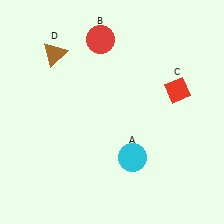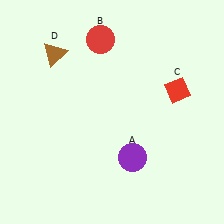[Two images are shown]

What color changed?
The circle (A) changed from cyan in Image 1 to purple in Image 2.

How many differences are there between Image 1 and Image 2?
There is 1 difference between the two images.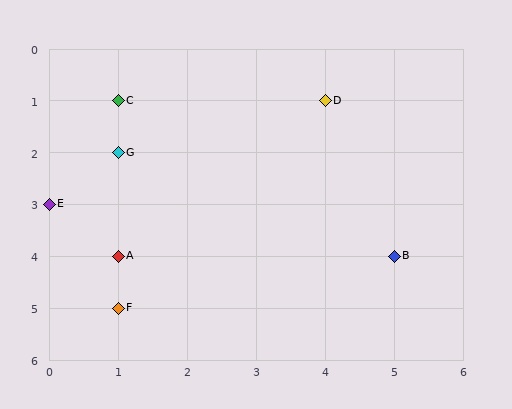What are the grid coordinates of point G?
Point G is at grid coordinates (1, 2).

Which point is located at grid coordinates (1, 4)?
Point A is at (1, 4).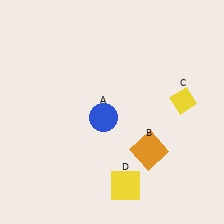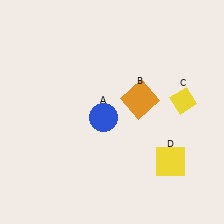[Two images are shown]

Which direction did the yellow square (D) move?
The yellow square (D) moved right.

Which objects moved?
The objects that moved are: the orange square (B), the yellow square (D).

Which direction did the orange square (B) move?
The orange square (B) moved up.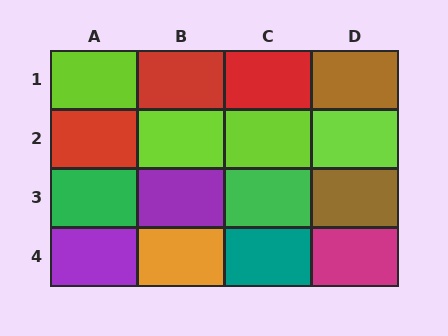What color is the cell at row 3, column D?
Brown.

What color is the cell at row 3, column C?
Green.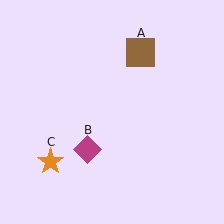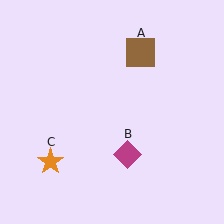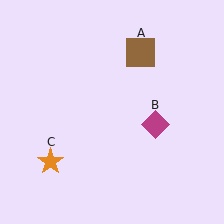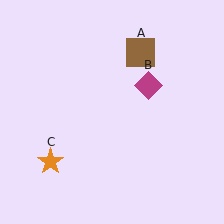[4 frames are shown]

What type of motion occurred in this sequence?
The magenta diamond (object B) rotated counterclockwise around the center of the scene.